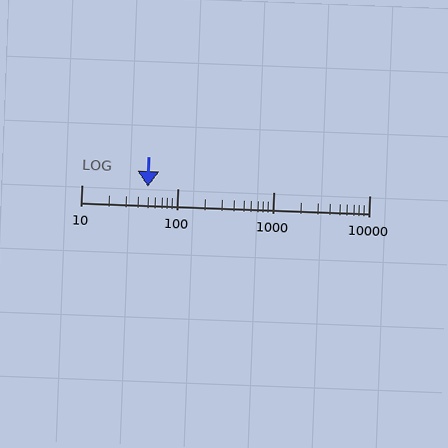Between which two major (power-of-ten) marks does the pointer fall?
The pointer is between 10 and 100.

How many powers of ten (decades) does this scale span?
The scale spans 3 decades, from 10 to 10000.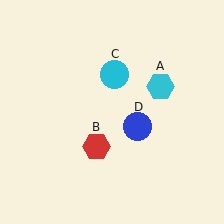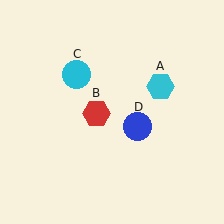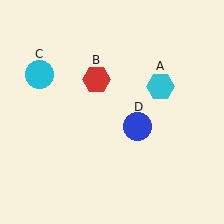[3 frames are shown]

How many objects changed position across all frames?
2 objects changed position: red hexagon (object B), cyan circle (object C).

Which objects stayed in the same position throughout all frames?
Cyan hexagon (object A) and blue circle (object D) remained stationary.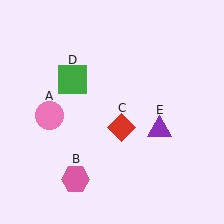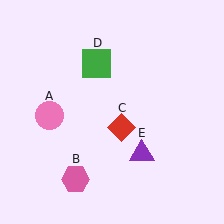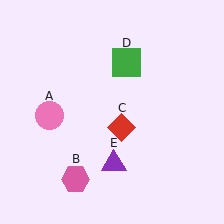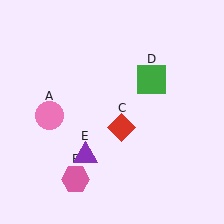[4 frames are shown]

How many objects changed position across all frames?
2 objects changed position: green square (object D), purple triangle (object E).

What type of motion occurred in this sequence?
The green square (object D), purple triangle (object E) rotated clockwise around the center of the scene.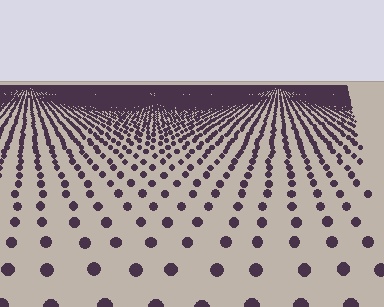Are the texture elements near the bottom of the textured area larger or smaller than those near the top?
Larger. Near the bottom, elements are closer to the viewer and appear at a bigger on-screen size.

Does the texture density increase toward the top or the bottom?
Density increases toward the top.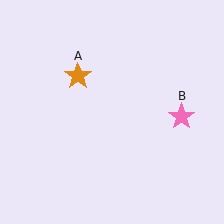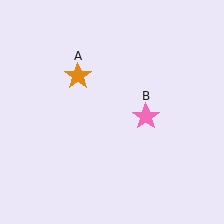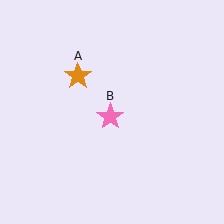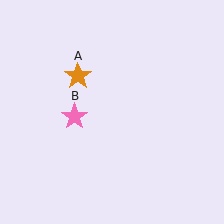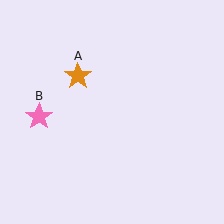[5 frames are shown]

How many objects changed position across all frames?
1 object changed position: pink star (object B).